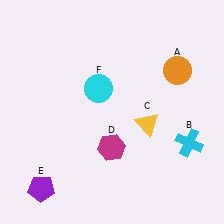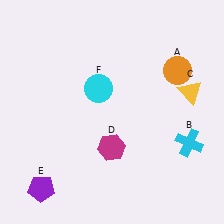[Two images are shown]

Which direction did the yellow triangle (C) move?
The yellow triangle (C) moved right.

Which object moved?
The yellow triangle (C) moved right.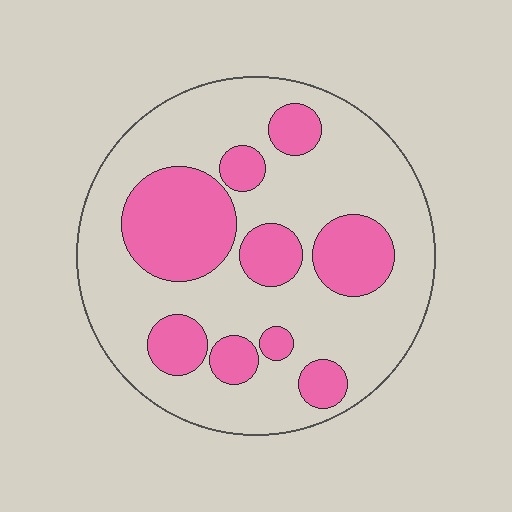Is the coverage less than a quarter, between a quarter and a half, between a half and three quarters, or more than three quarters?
Between a quarter and a half.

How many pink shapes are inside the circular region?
9.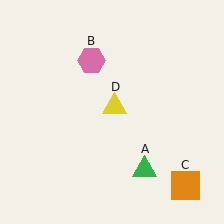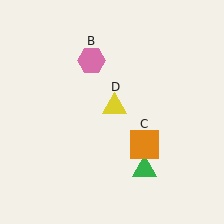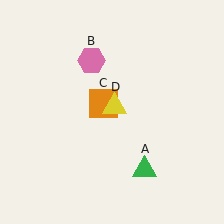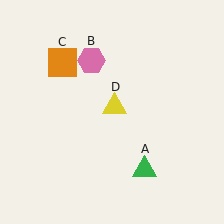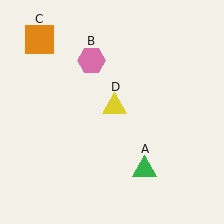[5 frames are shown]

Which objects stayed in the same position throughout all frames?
Green triangle (object A) and pink hexagon (object B) and yellow triangle (object D) remained stationary.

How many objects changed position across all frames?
1 object changed position: orange square (object C).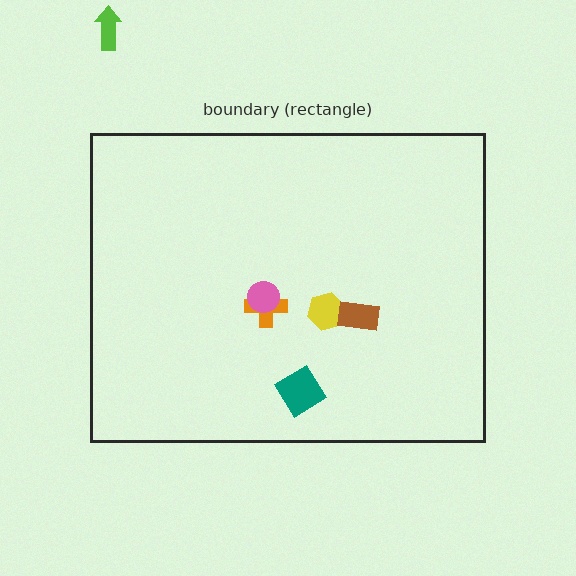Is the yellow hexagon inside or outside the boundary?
Inside.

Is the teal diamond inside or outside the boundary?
Inside.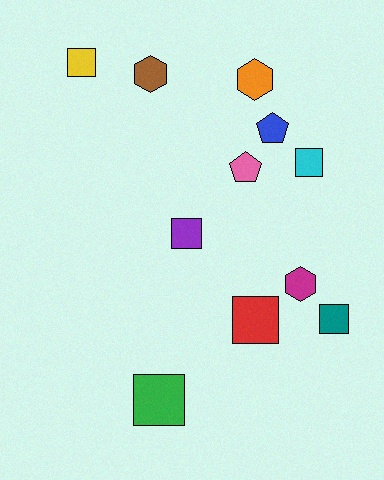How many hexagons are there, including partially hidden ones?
There are 3 hexagons.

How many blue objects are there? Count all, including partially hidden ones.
There is 1 blue object.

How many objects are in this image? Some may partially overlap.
There are 11 objects.